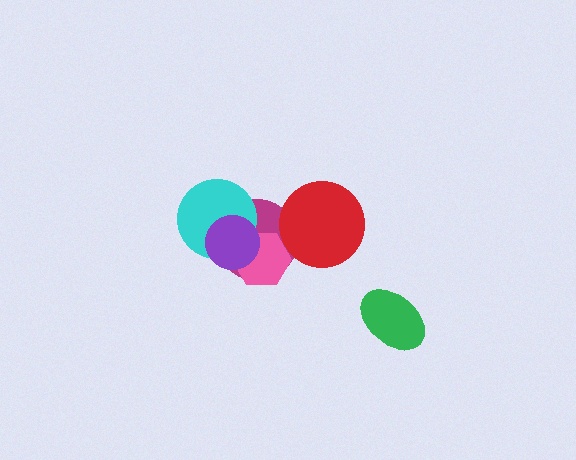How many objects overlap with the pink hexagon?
3 objects overlap with the pink hexagon.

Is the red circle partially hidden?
No, no other shape covers it.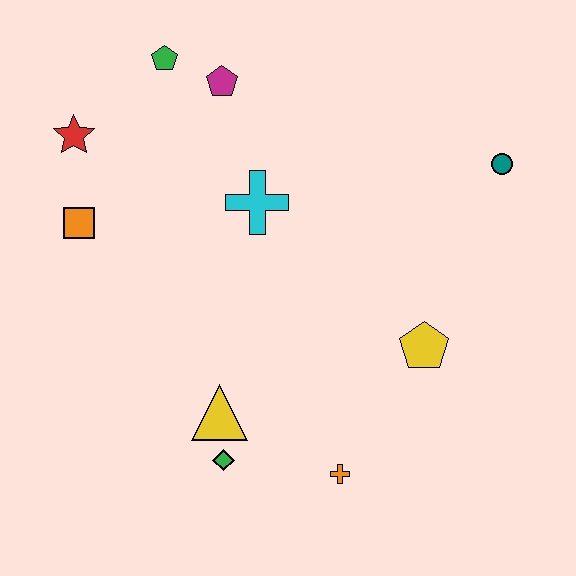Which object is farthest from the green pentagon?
The orange cross is farthest from the green pentagon.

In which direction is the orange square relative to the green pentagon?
The orange square is below the green pentagon.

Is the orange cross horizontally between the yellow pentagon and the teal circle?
No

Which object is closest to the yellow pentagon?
The orange cross is closest to the yellow pentagon.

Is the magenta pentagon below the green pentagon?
Yes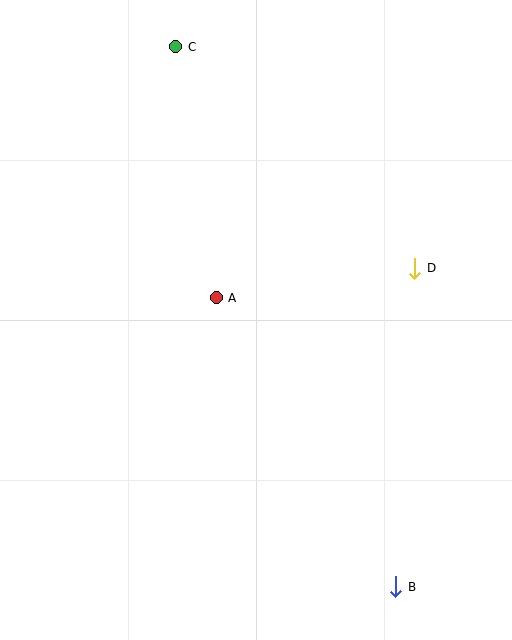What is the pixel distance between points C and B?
The distance between C and B is 583 pixels.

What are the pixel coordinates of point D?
Point D is at (415, 268).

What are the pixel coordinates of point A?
Point A is at (216, 298).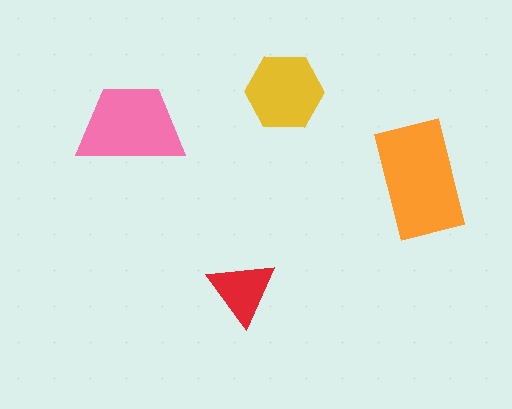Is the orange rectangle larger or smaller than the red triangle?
Larger.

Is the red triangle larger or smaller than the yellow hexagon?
Smaller.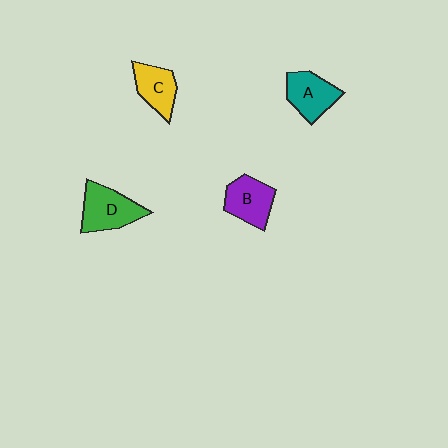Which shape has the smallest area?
Shape C (yellow).